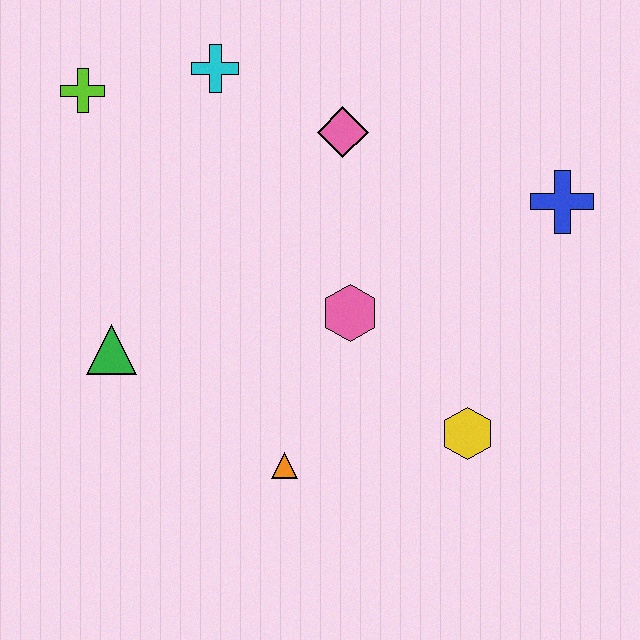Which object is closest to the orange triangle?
The pink hexagon is closest to the orange triangle.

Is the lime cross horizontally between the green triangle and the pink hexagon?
No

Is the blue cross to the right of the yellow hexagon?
Yes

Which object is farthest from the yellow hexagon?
The lime cross is farthest from the yellow hexagon.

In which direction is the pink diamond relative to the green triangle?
The pink diamond is to the right of the green triangle.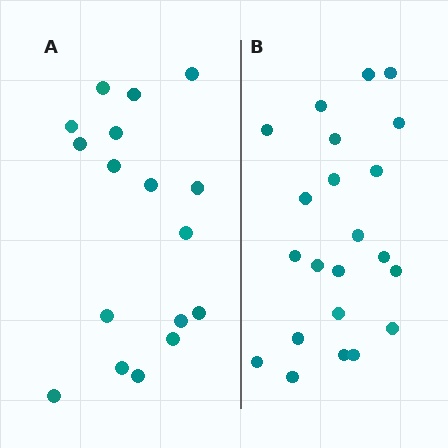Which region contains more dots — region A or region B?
Region B (the right region) has more dots.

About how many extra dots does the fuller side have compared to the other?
Region B has about 5 more dots than region A.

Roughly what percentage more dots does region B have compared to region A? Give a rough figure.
About 30% more.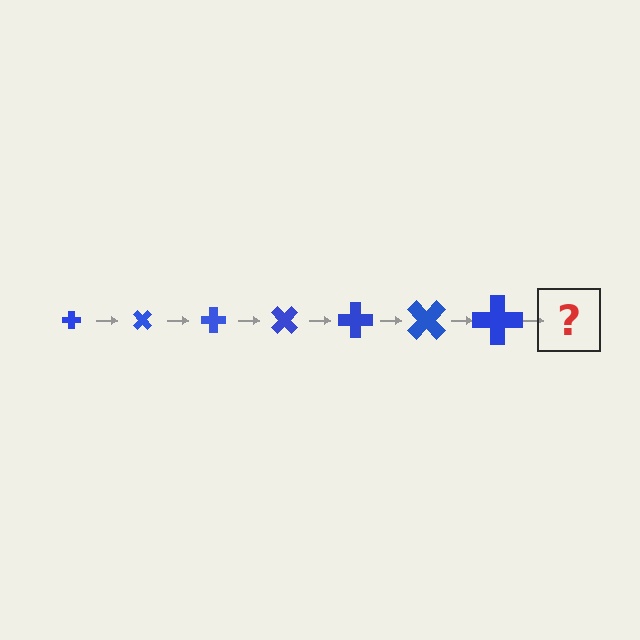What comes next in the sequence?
The next element should be a cross, larger than the previous one and rotated 315 degrees from the start.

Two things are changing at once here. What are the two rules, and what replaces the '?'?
The two rules are that the cross grows larger each step and it rotates 45 degrees each step. The '?' should be a cross, larger than the previous one and rotated 315 degrees from the start.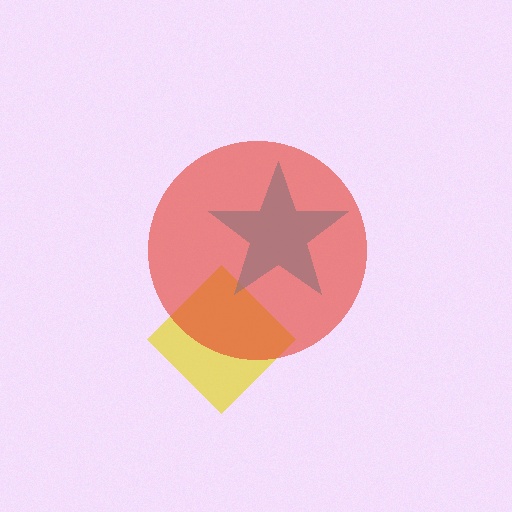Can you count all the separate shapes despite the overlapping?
Yes, there are 3 separate shapes.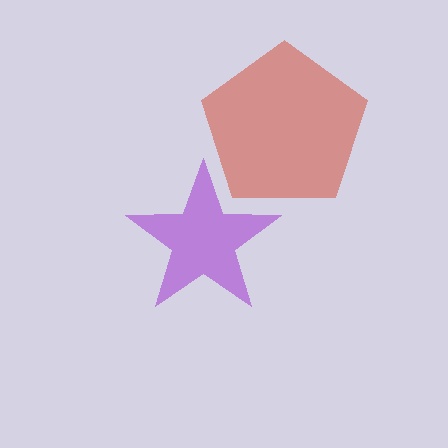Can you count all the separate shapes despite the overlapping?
Yes, there are 2 separate shapes.